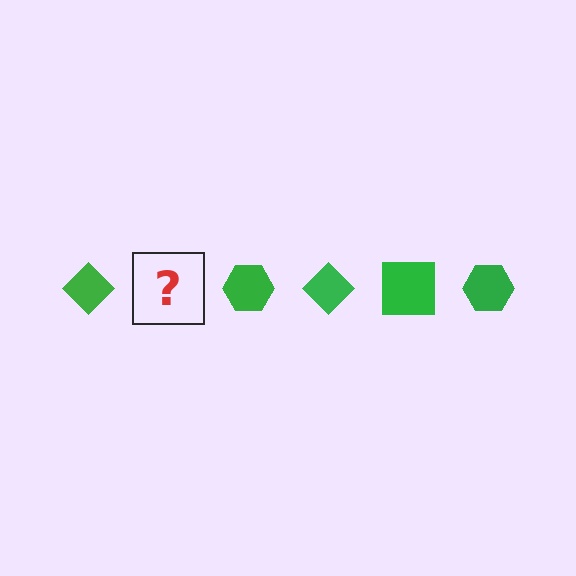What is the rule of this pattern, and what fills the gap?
The rule is that the pattern cycles through diamond, square, hexagon shapes in green. The gap should be filled with a green square.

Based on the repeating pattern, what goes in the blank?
The blank should be a green square.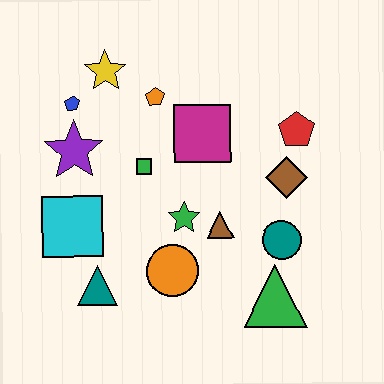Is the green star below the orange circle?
No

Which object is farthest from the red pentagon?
The teal triangle is farthest from the red pentagon.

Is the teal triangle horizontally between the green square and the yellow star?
No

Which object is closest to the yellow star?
The blue pentagon is closest to the yellow star.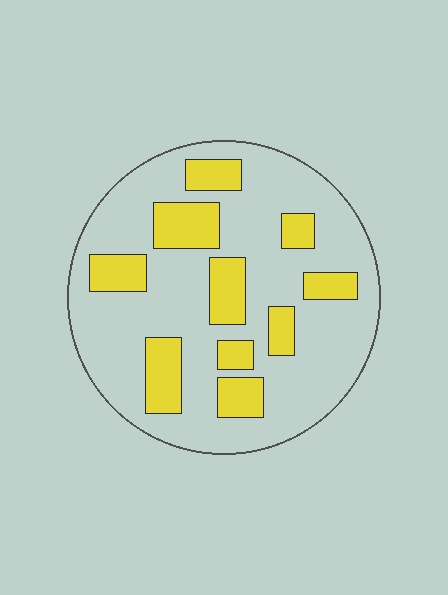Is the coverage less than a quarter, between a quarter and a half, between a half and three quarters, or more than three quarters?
Between a quarter and a half.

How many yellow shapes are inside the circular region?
10.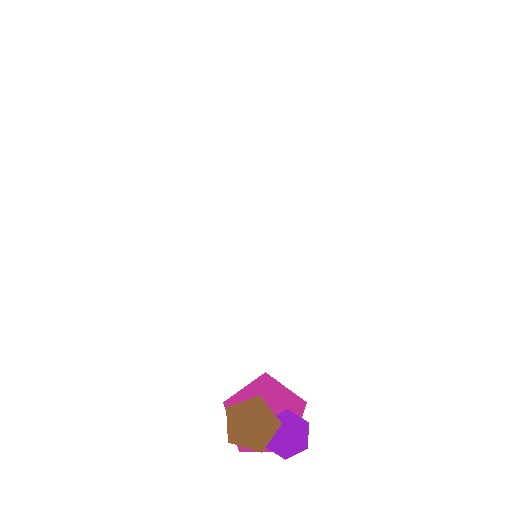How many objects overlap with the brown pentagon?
2 objects overlap with the brown pentagon.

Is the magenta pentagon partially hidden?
Yes, it is partially covered by another shape.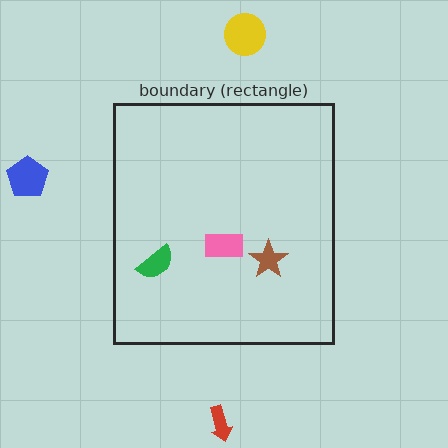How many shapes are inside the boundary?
3 inside, 3 outside.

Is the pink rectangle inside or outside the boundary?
Inside.